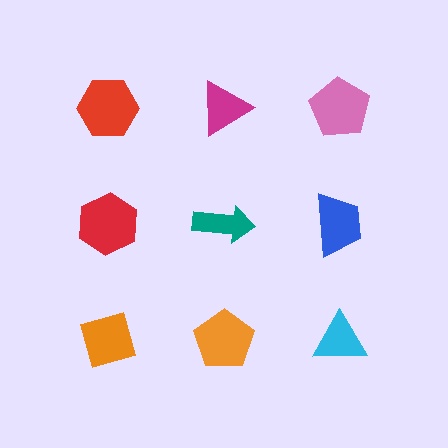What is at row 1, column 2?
A magenta triangle.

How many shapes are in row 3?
3 shapes.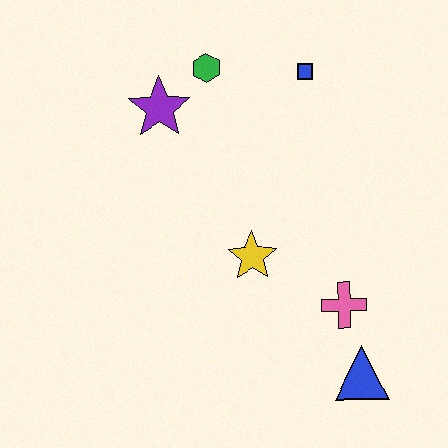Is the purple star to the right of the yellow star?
No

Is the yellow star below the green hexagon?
Yes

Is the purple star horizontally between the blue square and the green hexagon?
No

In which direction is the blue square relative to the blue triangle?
The blue square is above the blue triangle.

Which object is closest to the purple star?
The green hexagon is closest to the purple star.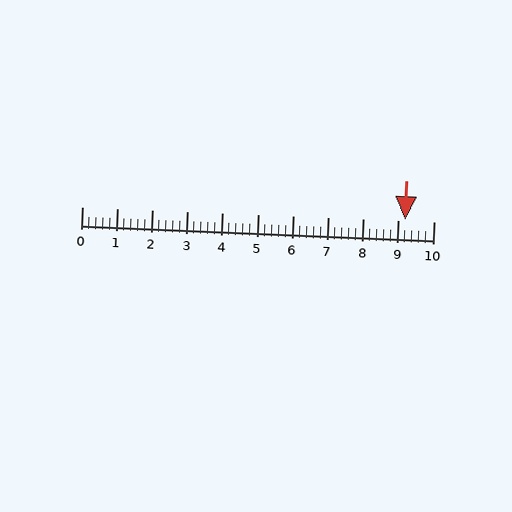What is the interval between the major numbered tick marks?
The major tick marks are spaced 1 units apart.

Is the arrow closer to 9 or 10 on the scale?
The arrow is closer to 9.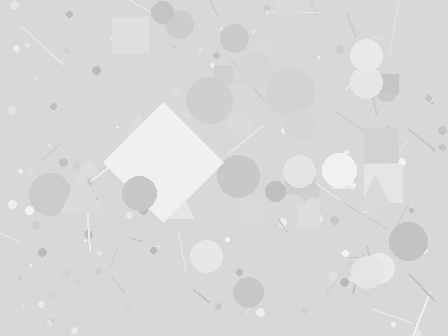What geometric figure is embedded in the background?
A diamond is embedded in the background.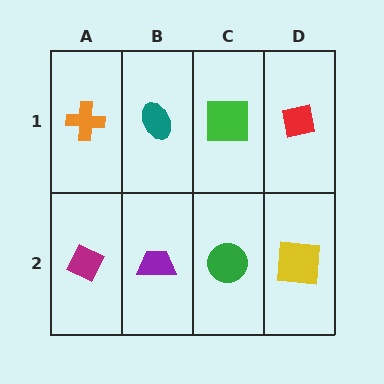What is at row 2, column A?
A magenta diamond.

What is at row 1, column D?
A red square.